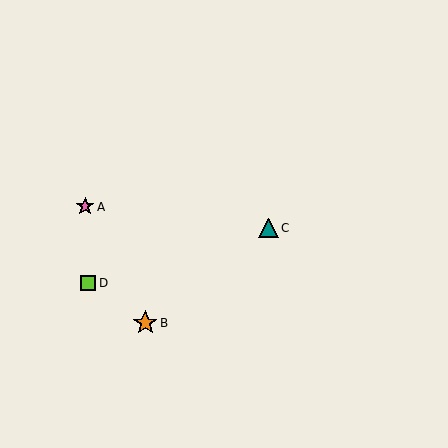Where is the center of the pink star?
The center of the pink star is at (85, 207).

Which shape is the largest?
The orange star (labeled B) is the largest.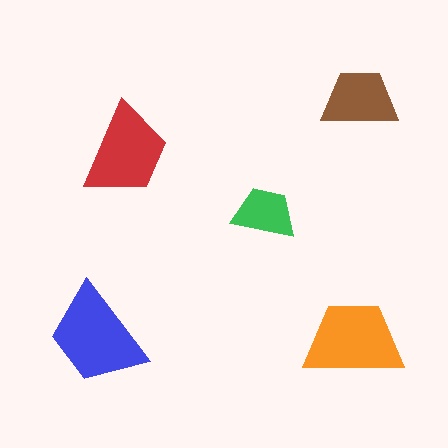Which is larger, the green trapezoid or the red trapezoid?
The red one.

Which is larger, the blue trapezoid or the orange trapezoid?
The blue one.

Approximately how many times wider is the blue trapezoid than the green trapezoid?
About 1.5 times wider.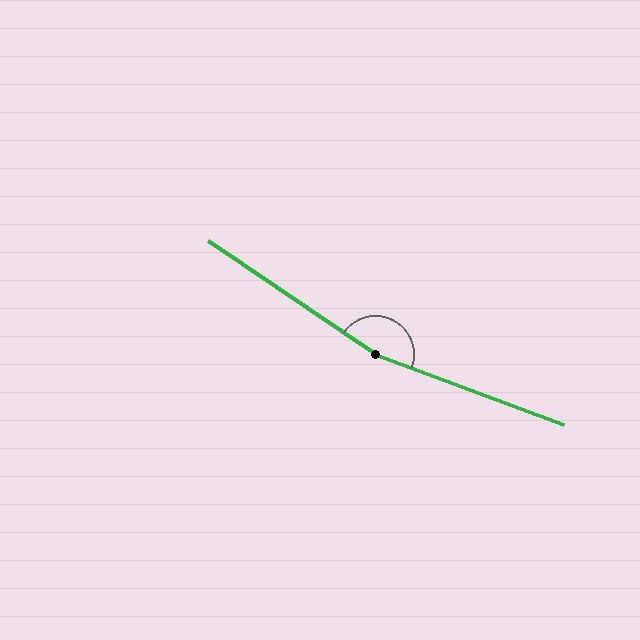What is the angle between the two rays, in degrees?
Approximately 166 degrees.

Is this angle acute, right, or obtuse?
It is obtuse.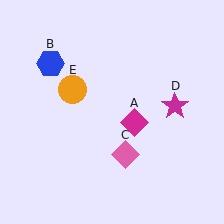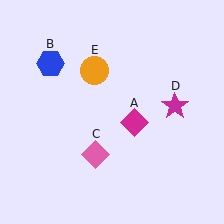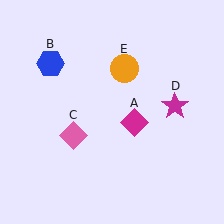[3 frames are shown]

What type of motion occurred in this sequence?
The pink diamond (object C), orange circle (object E) rotated clockwise around the center of the scene.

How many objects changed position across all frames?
2 objects changed position: pink diamond (object C), orange circle (object E).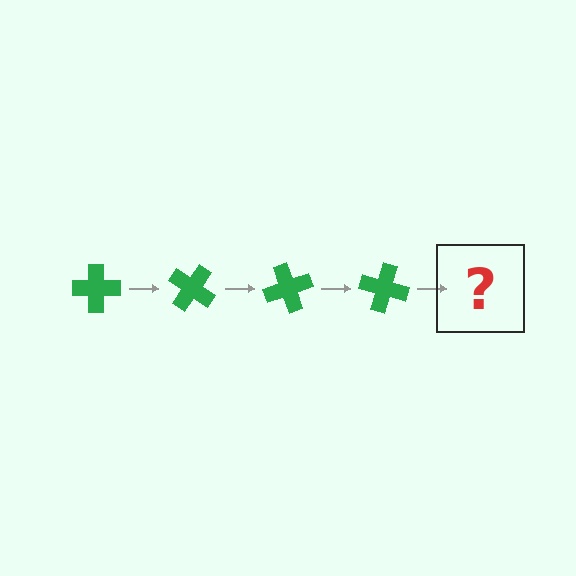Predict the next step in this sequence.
The next step is a green cross rotated 140 degrees.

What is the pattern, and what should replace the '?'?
The pattern is that the cross rotates 35 degrees each step. The '?' should be a green cross rotated 140 degrees.